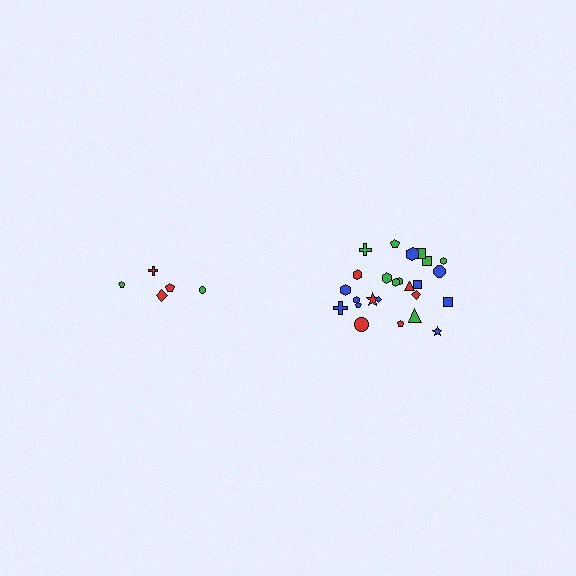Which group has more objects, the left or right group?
The right group.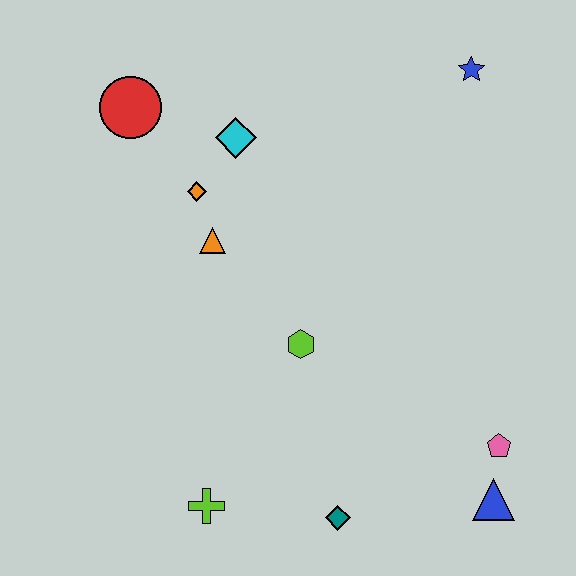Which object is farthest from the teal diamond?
The blue star is farthest from the teal diamond.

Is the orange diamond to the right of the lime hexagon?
No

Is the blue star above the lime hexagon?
Yes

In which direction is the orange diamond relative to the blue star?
The orange diamond is to the left of the blue star.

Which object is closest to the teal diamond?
The lime cross is closest to the teal diamond.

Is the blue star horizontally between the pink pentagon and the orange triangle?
Yes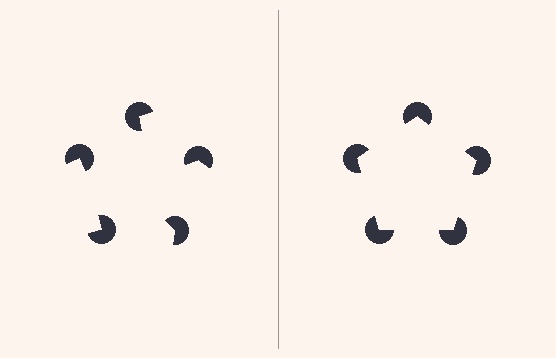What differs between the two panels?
The pac-man discs are positioned identically on both sides; only the wedge orientations differ. On the right they align to a pentagon; on the left they are misaligned.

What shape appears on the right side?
An illusory pentagon.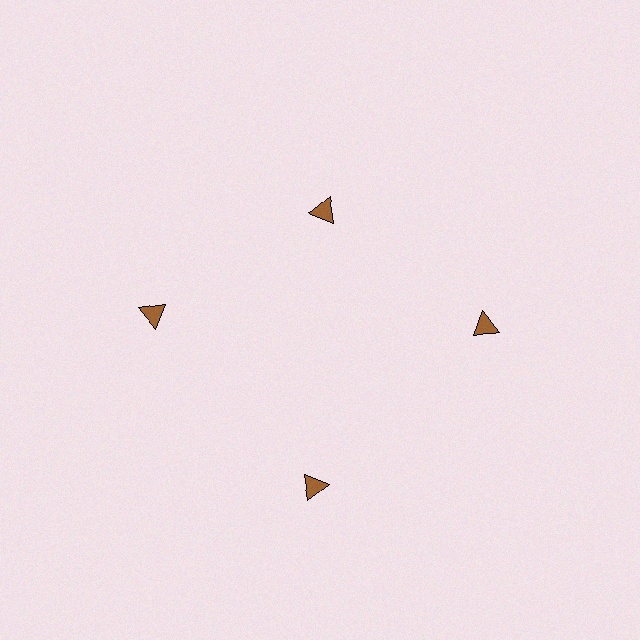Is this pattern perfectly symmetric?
No. The 4 brown triangles are arranged in a ring, but one element near the 12 o'clock position is pulled inward toward the center, breaking the 4-fold rotational symmetry.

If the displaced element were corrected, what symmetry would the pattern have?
It would have 4-fold rotational symmetry — the pattern would map onto itself every 90 degrees.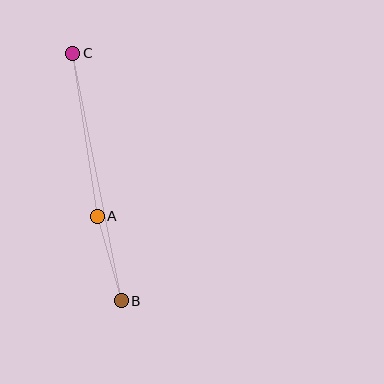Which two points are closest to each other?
Points A and B are closest to each other.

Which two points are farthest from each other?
Points B and C are farthest from each other.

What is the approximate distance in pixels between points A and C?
The distance between A and C is approximately 165 pixels.